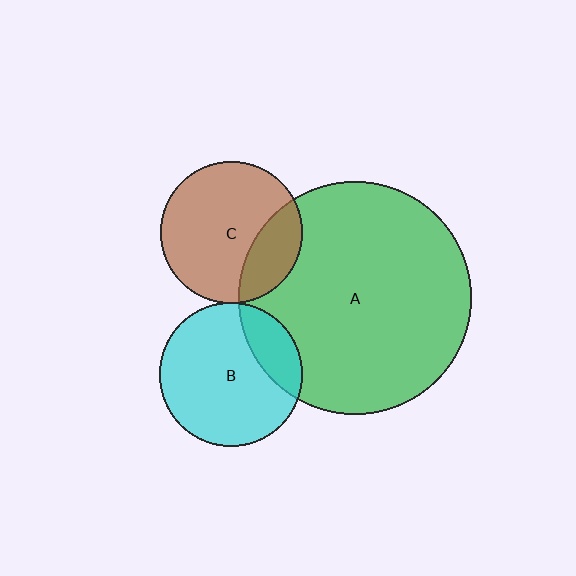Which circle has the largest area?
Circle A (green).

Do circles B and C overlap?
Yes.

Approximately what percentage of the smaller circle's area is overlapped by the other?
Approximately 5%.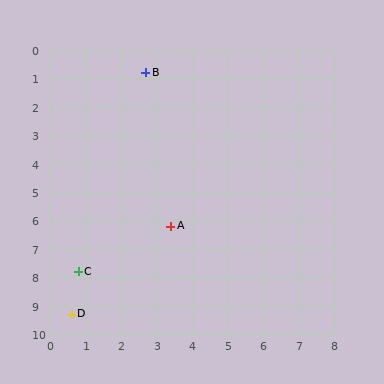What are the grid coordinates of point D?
Point D is at approximately (0.6, 9.3).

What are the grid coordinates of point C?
Point C is at approximately (0.8, 7.8).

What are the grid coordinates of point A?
Point A is at approximately (3.4, 6.2).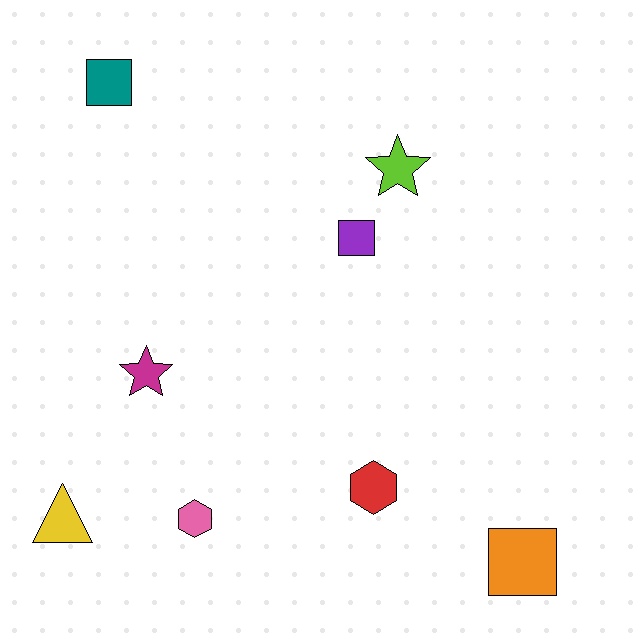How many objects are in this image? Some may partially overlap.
There are 8 objects.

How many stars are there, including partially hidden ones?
There are 2 stars.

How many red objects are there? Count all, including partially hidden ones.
There is 1 red object.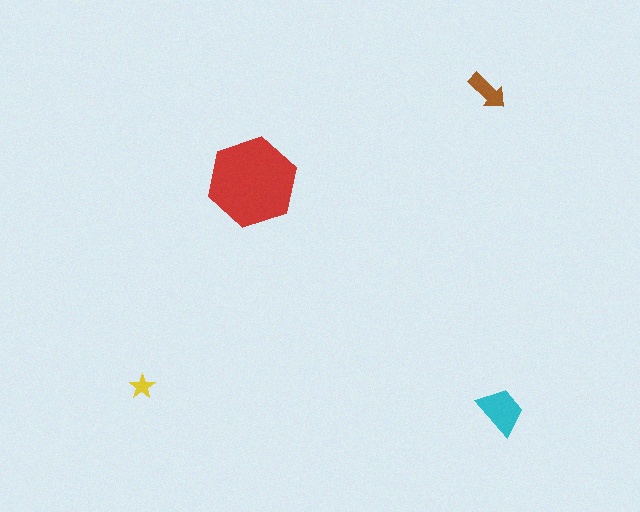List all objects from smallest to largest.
The yellow star, the brown arrow, the cyan trapezoid, the red hexagon.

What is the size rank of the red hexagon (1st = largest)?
1st.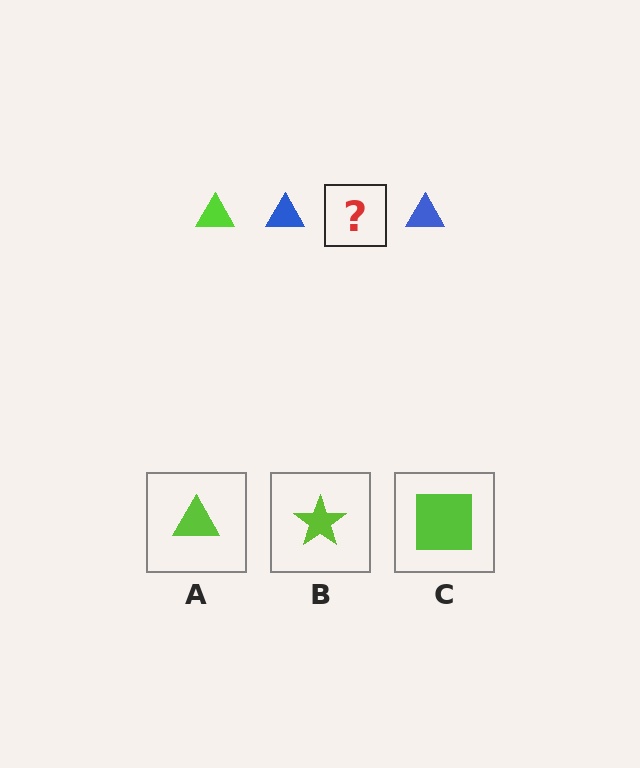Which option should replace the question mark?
Option A.